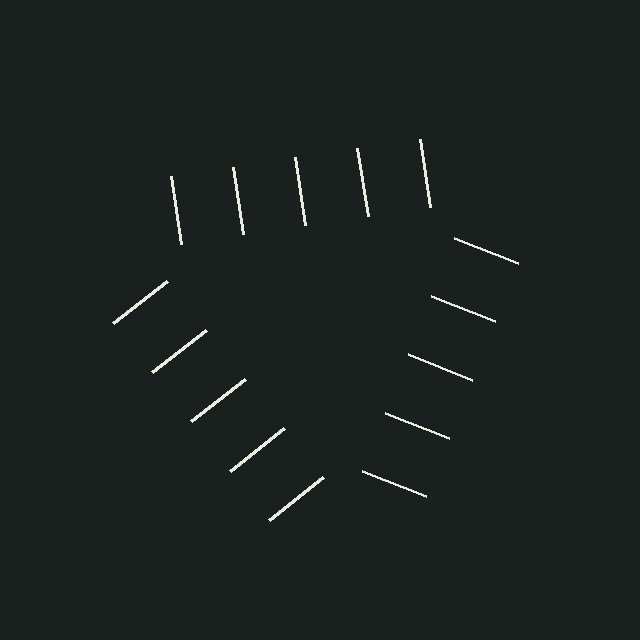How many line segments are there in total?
15 — 5 along each of the 3 edges.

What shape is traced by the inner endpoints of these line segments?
An illusory triangle — the line segments terminate on its edges but no continuous stroke is drawn.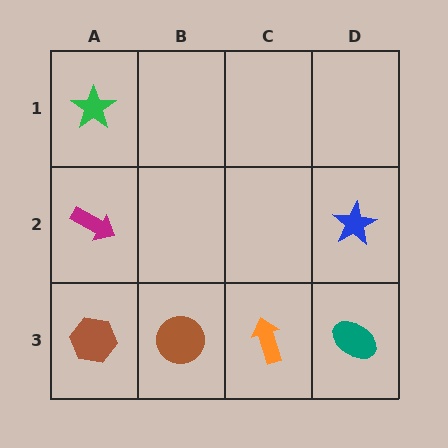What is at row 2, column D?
A blue star.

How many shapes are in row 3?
4 shapes.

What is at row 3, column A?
A brown hexagon.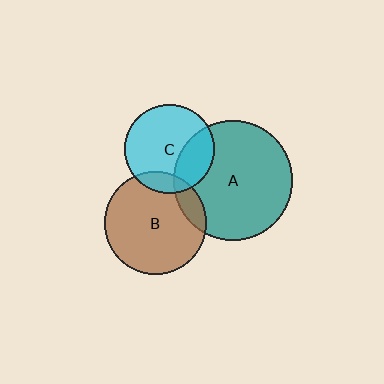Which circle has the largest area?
Circle A (teal).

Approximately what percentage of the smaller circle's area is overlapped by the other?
Approximately 10%.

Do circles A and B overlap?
Yes.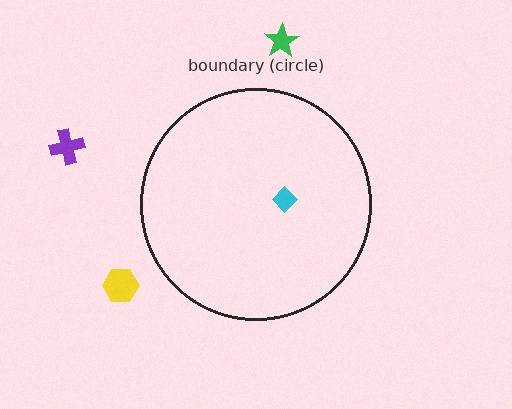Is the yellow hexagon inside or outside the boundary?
Outside.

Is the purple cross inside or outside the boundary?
Outside.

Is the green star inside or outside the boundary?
Outside.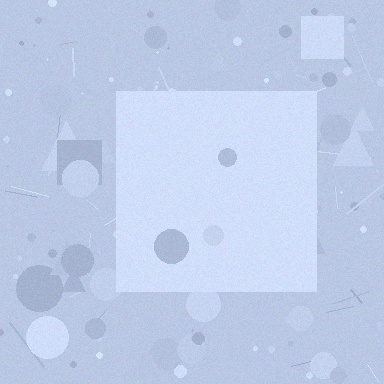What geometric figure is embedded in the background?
A square is embedded in the background.